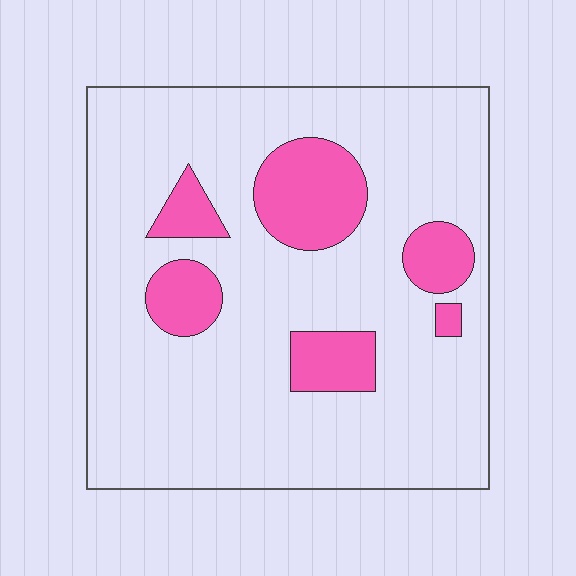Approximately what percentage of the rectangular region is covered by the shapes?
Approximately 20%.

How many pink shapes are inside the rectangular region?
6.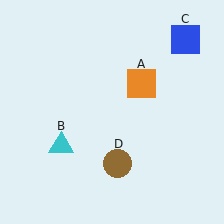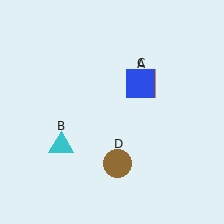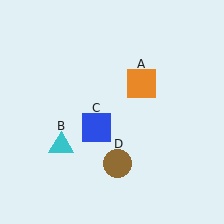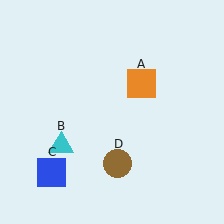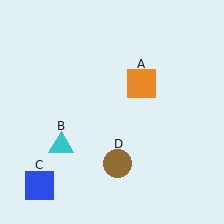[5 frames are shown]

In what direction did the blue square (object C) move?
The blue square (object C) moved down and to the left.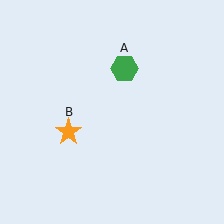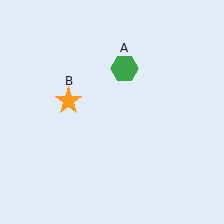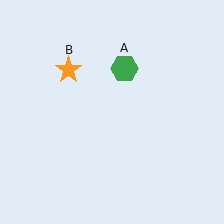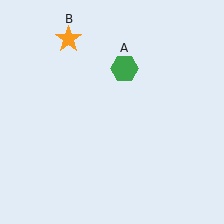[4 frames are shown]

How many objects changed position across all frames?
1 object changed position: orange star (object B).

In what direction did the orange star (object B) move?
The orange star (object B) moved up.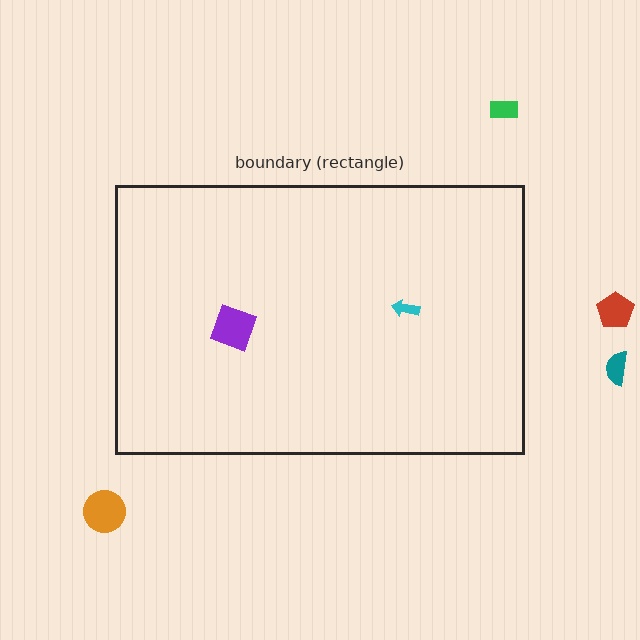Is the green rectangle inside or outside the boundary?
Outside.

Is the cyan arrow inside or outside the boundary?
Inside.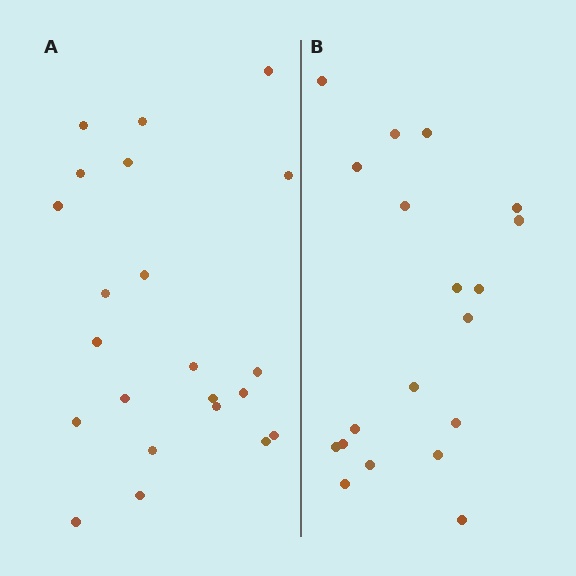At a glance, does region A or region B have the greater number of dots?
Region A (the left region) has more dots.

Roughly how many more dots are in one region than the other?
Region A has just a few more — roughly 2 or 3 more dots than region B.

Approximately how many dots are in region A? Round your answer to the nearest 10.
About 20 dots. (The exact count is 22, which rounds to 20.)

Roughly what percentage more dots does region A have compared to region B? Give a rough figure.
About 15% more.